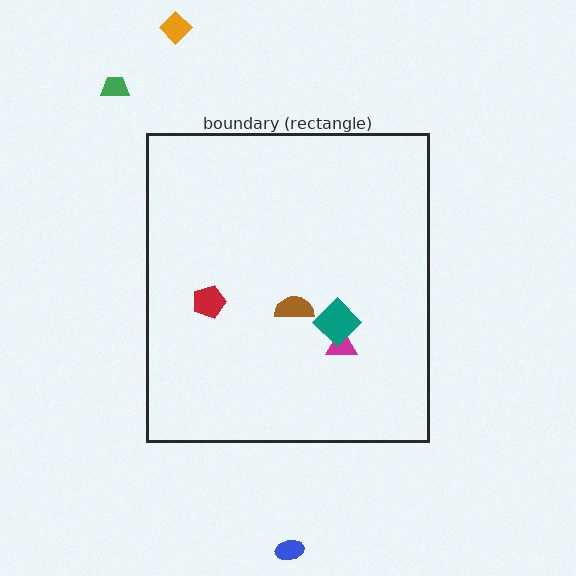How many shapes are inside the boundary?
4 inside, 3 outside.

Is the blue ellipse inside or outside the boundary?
Outside.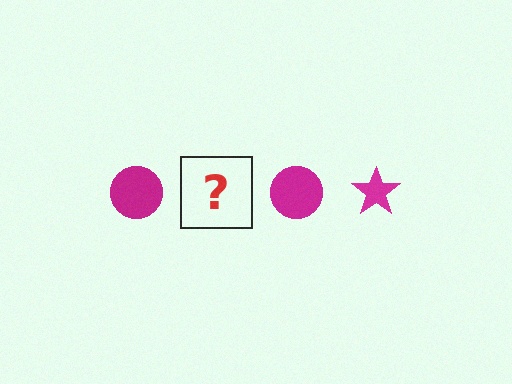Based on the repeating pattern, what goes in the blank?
The blank should be a magenta star.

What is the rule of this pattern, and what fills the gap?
The rule is that the pattern cycles through circle, star shapes in magenta. The gap should be filled with a magenta star.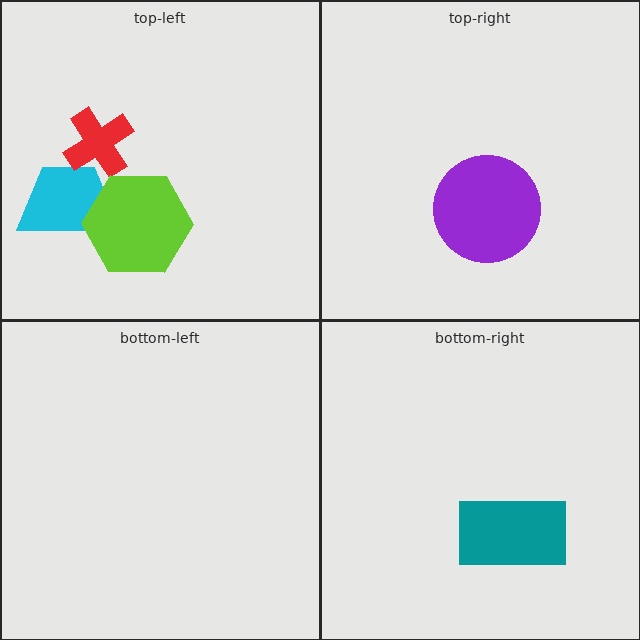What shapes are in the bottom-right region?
The teal rectangle.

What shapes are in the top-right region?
The purple circle.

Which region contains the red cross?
The top-left region.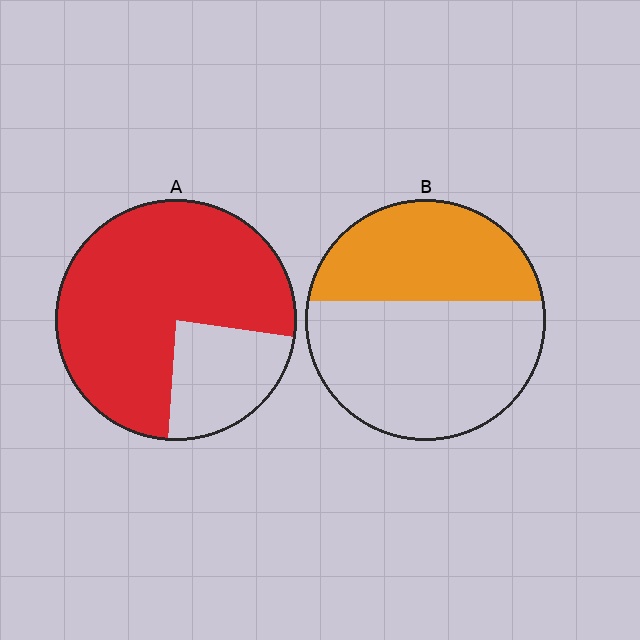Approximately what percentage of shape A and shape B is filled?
A is approximately 75% and B is approximately 40%.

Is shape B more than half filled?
No.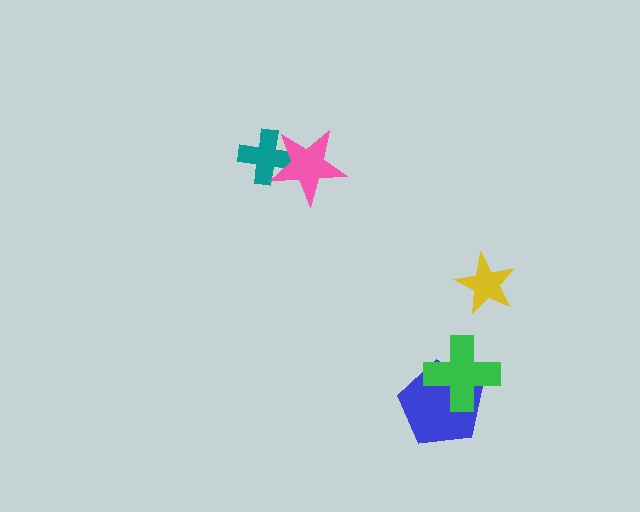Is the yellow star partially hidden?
No, no other shape covers it.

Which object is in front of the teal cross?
The pink star is in front of the teal cross.